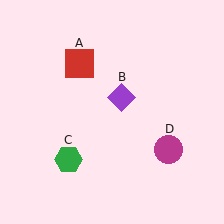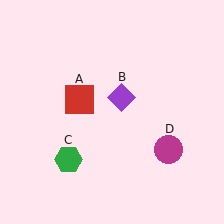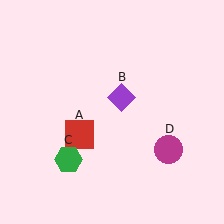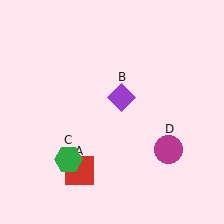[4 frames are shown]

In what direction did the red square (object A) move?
The red square (object A) moved down.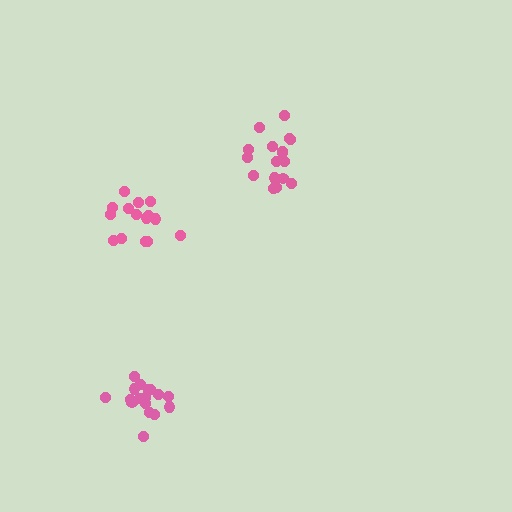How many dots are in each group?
Group 1: 17 dots, Group 2: 17 dots, Group 3: 15 dots (49 total).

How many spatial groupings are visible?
There are 3 spatial groupings.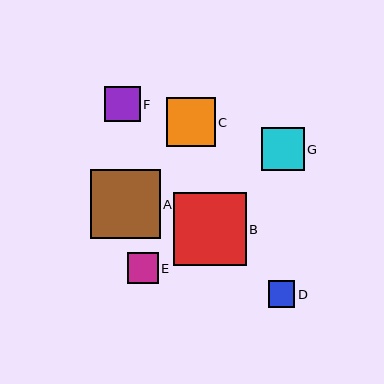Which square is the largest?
Square B is the largest with a size of approximately 73 pixels.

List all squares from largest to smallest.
From largest to smallest: B, A, C, G, F, E, D.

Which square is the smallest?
Square D is the smallest with a size of approximately 26 pixels.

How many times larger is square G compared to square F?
Square G is approximately 1.2 times the size of square F.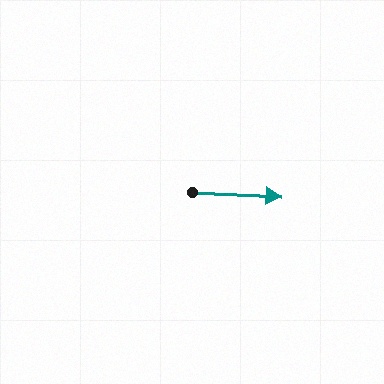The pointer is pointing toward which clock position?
Roughly 3 o'clock.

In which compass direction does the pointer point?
East.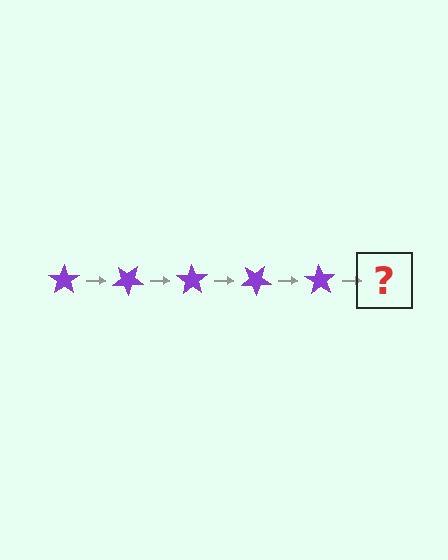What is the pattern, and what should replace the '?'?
The pattern is that the star rotates 35 degrees each step. The '?' should be a purple star rotated 175 degrees.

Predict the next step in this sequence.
The next step is a purple star rotated 175 degrees.